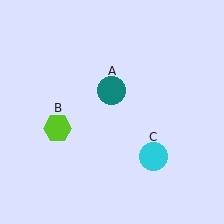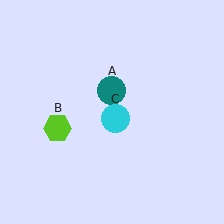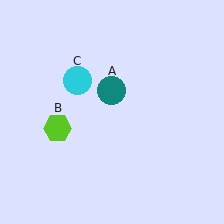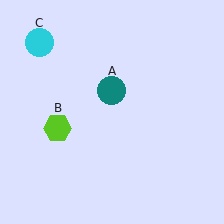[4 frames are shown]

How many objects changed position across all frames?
1 object changed position: cyan circle (object C).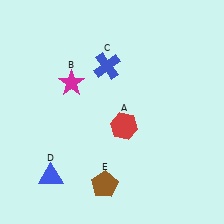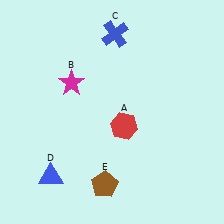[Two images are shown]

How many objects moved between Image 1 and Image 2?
1 object moved between the two images.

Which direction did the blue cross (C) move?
The blue cross (C) moved up.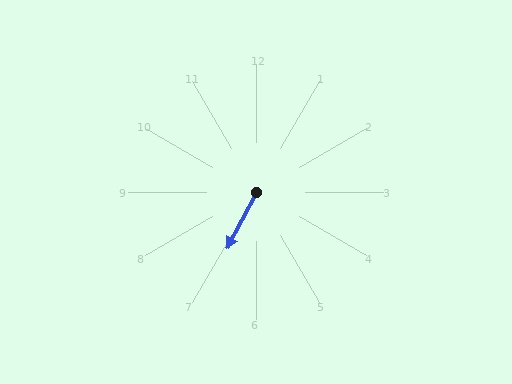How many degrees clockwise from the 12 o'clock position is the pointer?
Approximately 207 degrees.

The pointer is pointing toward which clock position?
Roughly 7 o'clock.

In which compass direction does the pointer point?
Southwest.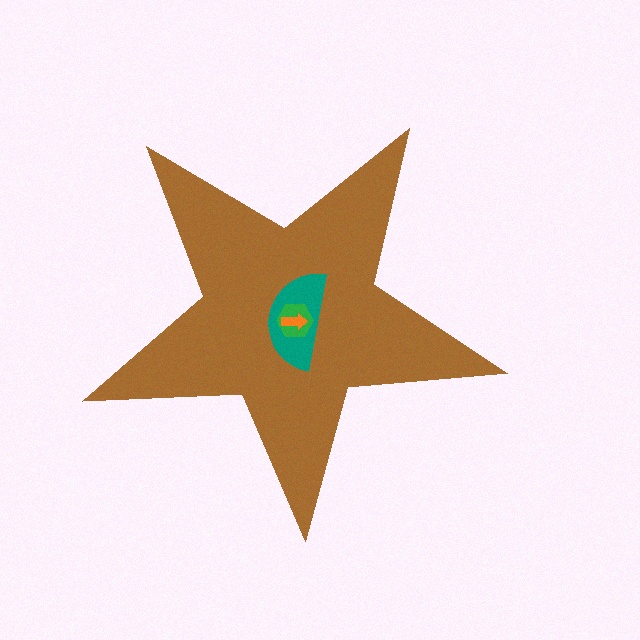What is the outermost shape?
The brown star.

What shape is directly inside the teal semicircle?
The green hexagon.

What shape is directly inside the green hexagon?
The orange arrow.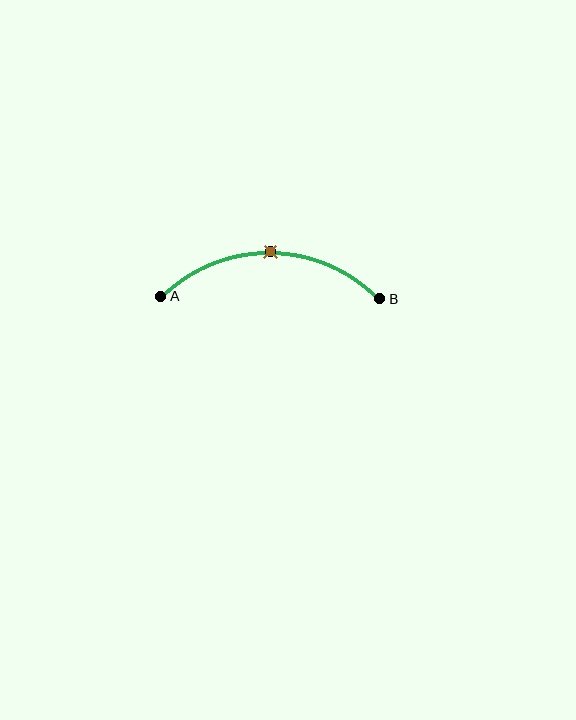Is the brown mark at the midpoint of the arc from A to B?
Yes. The brown mark lies on the arc at equal arc-length from both A and B — it is the arc midpoint.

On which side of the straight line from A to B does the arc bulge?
The arc bulges above the straight line connecting A and B.